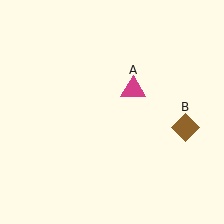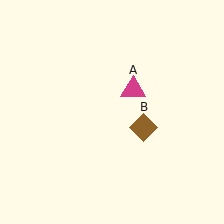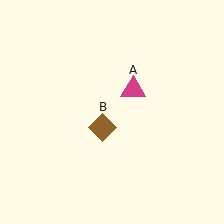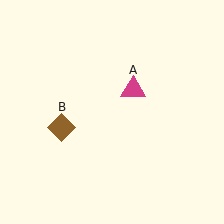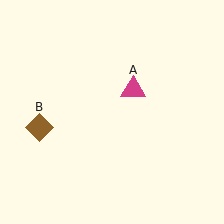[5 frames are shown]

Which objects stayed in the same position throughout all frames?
Magenta triangle (object A) remained stationary.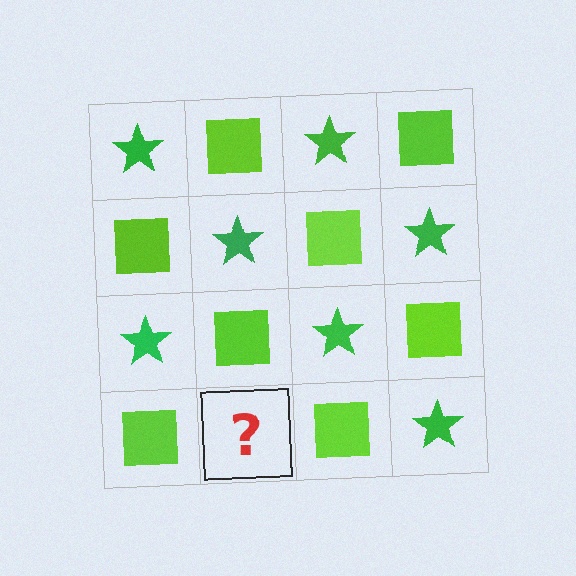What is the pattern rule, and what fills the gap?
The rule is that it alternates green star and lime square in a checkerboard pattern. The gap should be filled with a green star.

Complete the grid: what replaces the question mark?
The question mark should be replaced with a green star.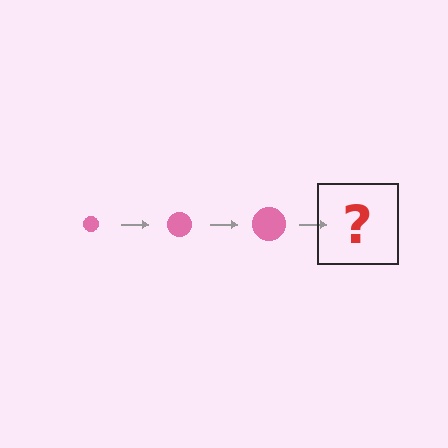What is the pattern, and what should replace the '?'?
The pattern is that the circle gets progressively larger each step. The '?' should be a pink circle, larger than the previous one.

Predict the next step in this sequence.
The next step is a pink circle, larger than the previous one.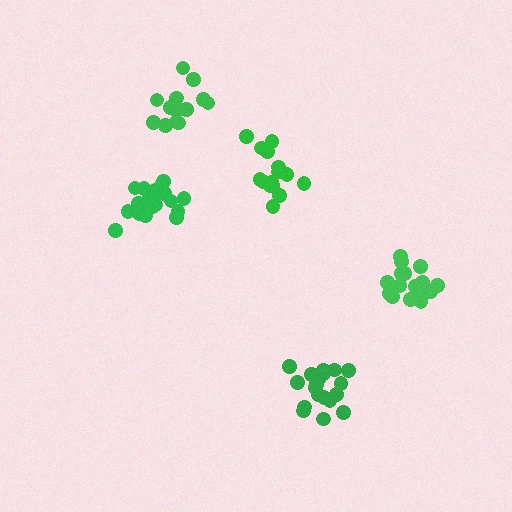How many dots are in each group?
Group 1: 19 dots, Group 2: 17 dots, Group 3: 20 dots, Group 4: 15 dots, Group 5: 14 dots (85 total).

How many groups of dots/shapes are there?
There are 5 groups.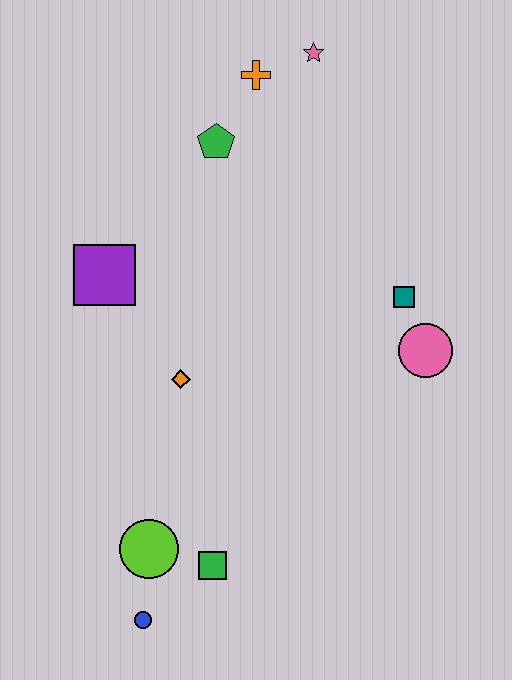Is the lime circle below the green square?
No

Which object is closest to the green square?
The lime circle is closest to the green square.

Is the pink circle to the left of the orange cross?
No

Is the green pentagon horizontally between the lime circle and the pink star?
Yes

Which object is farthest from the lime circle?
The pink star is farthest from the lime circle.